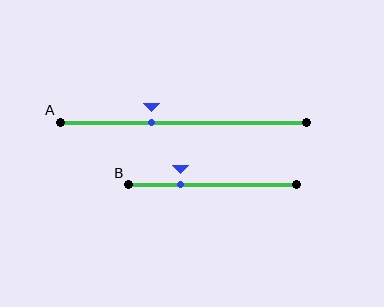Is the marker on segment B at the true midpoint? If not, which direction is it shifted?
No, the marker on segment B is shifted to the left by about 19% of the segment length.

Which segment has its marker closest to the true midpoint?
Segment A has its marker closest to the true midpoint.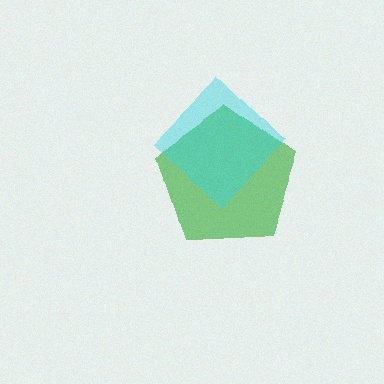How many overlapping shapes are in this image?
There are 2 overlapping shapes in the image.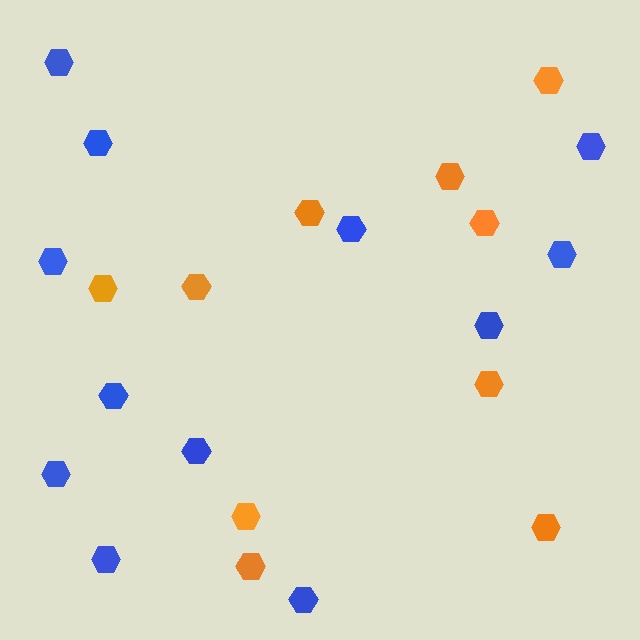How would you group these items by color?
There are 2 groups: one group of orange hexagons (10) and one group of blue hexagons (12).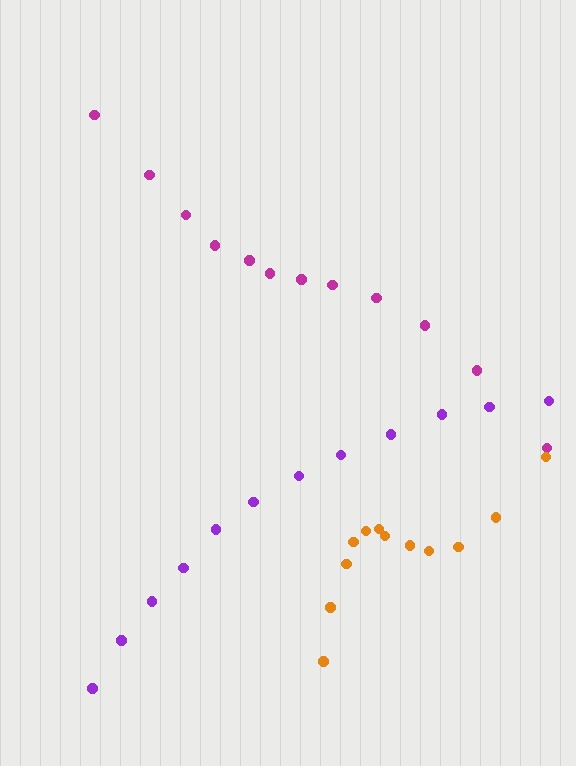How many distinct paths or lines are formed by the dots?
There are 3 distinct paths.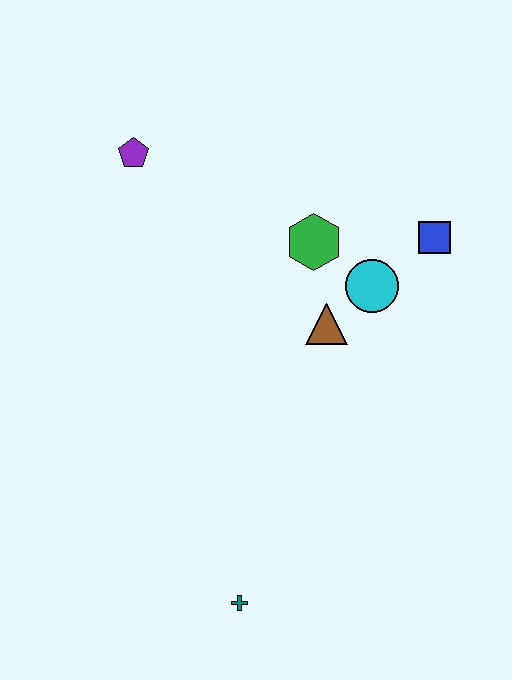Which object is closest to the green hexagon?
The cyan circle is closest to the green hexagon.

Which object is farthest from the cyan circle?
The teal cross is farthest from the cyan circle.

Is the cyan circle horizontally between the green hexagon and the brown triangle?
No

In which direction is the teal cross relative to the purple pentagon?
The teal cross is below the purple pentagon.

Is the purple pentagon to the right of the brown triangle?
No